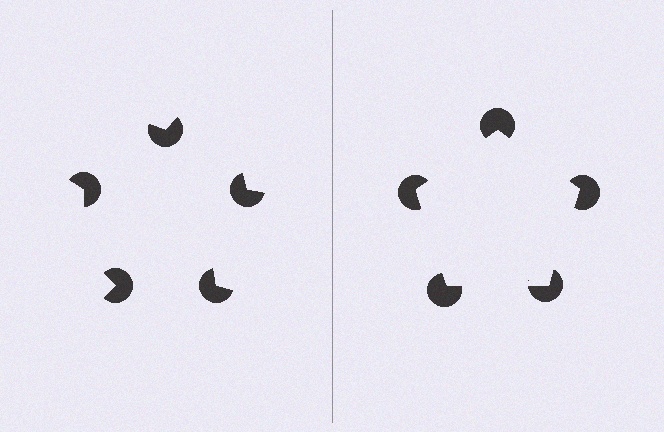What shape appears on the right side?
An illusory pentagon.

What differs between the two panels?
The pac-man discs are positioned identically on both sides; only the wedge orientations differ. On the right they align to a pentagon; on the left they are misaligned.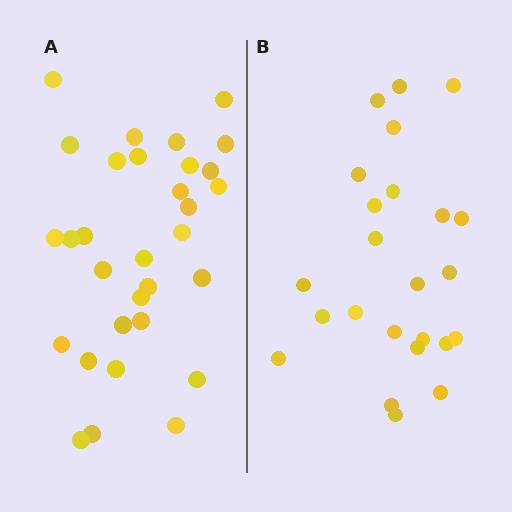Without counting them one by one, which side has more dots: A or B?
Region A (the left region) has more dots.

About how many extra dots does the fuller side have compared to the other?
Region A has roughly 8 or so more dots than region B.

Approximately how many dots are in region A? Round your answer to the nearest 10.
About 30 dots. (The exact count is 31, which rounds to 30.)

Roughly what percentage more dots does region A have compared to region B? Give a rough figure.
About 30% more.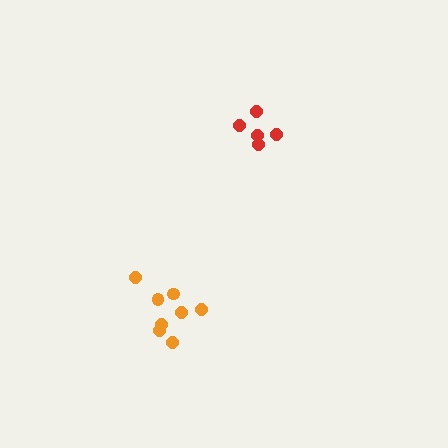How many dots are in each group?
Group 1: 5 dots, Group 2: 8 dots (13 total).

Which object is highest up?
The red cluster is topmost.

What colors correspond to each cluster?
The clusters are colored: red, orange.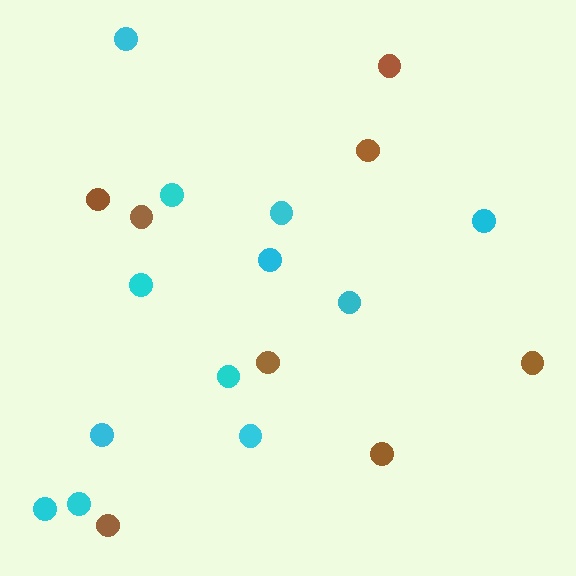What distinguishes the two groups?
There are 2 groups: one group of cyan circles (12) and one group of brown circles (8).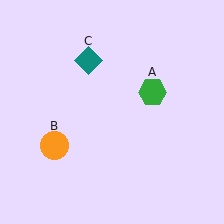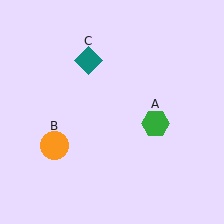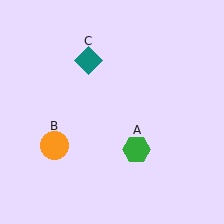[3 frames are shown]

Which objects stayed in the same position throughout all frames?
Orange circle (object B) and teal diamond (object C) remained stationary.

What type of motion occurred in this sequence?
The green hexagon (object A) rotated clockwise around the center of the scene.